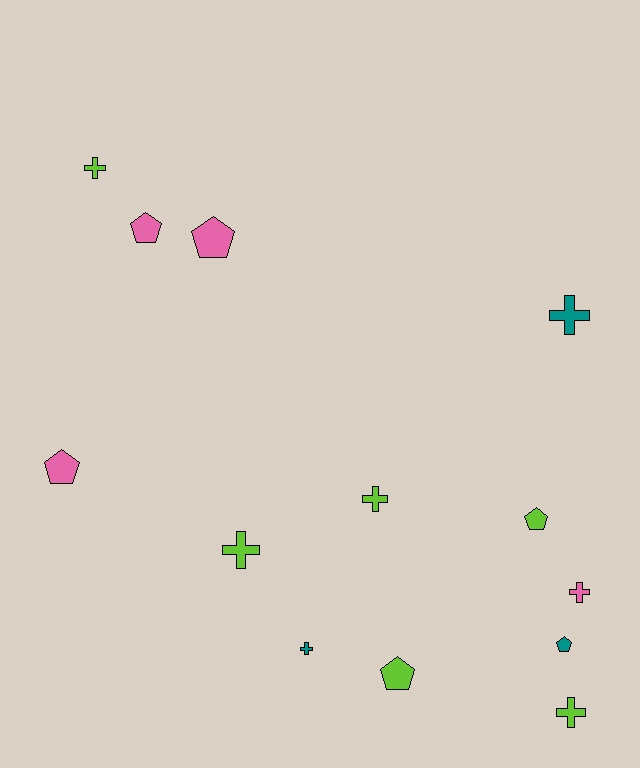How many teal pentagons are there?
There is 1 teal pentagon.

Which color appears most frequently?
Lime, with 6 objects.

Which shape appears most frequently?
Cross, with 7 objects.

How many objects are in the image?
There are 13 objects.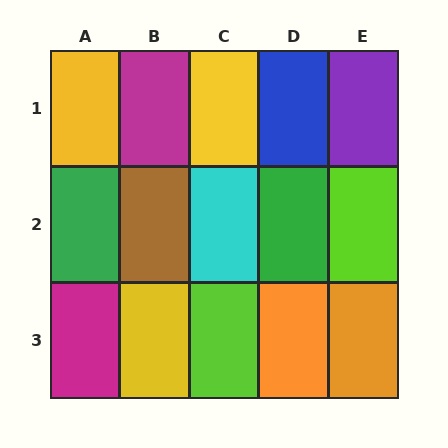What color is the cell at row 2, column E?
Lime.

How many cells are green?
2 cells are green.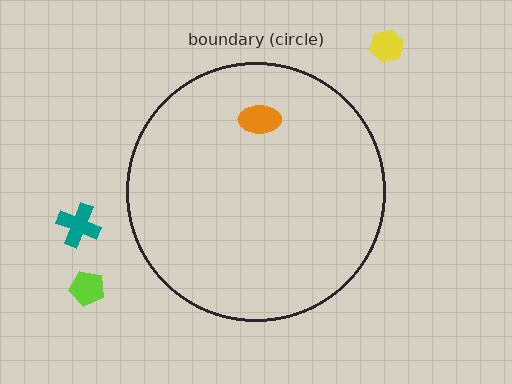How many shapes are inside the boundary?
1 inside, 3 outside.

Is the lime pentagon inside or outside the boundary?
Outside.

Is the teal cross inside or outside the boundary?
Outside.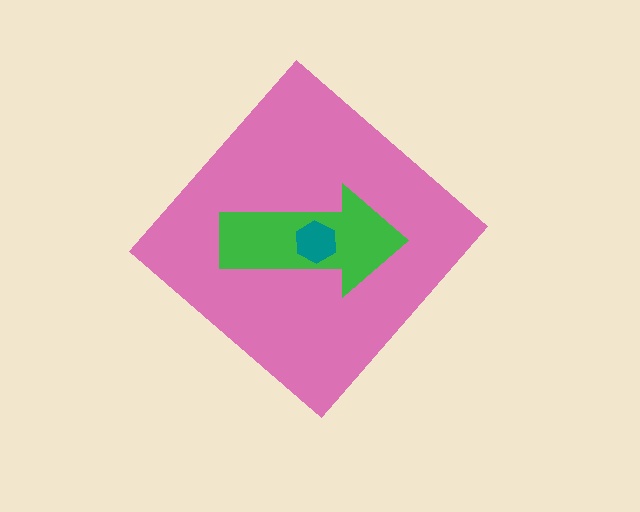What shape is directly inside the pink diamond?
The green arrow.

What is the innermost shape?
The teal hexagon.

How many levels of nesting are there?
3.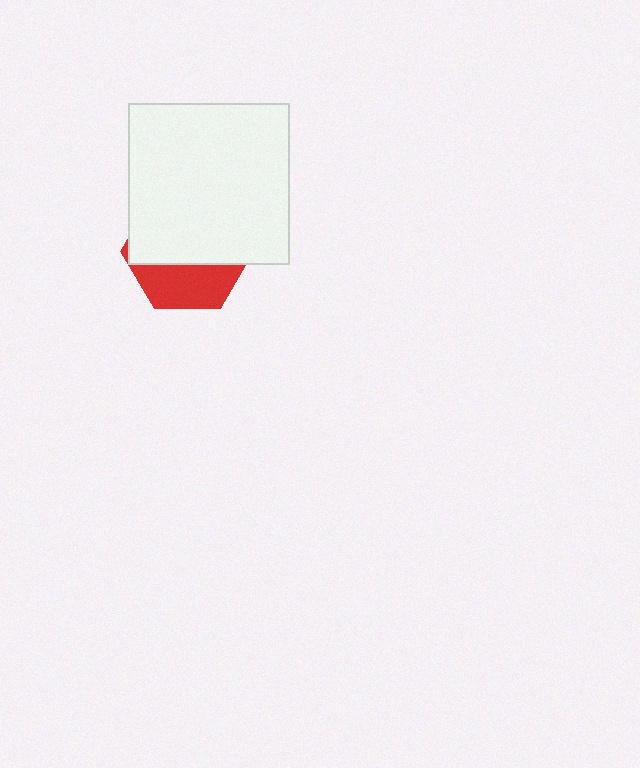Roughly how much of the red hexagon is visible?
A small part of it is visible (roughly 36%).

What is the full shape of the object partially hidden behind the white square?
The partially hidden object is a red hexagon.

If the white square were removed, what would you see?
You would see the complete red hexagon.